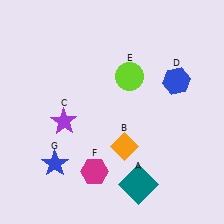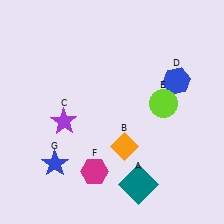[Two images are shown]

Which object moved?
The lime circle (E) moved right.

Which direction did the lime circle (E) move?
The lime circle (E) moved right.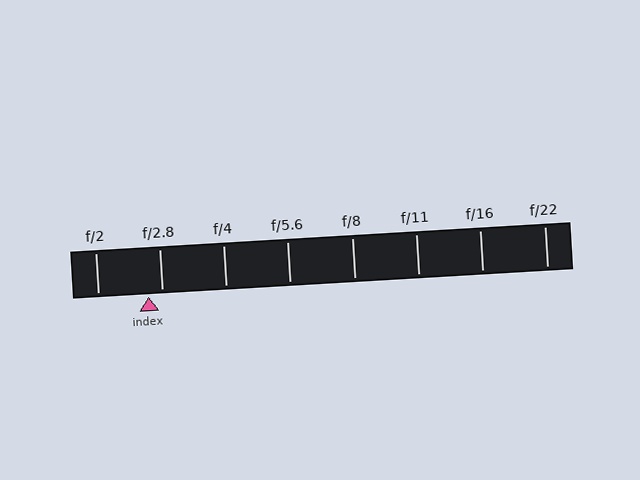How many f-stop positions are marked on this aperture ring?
There are 8 f-stop positions marked.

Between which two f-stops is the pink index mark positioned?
The index mark is between f/2 and f/2.8.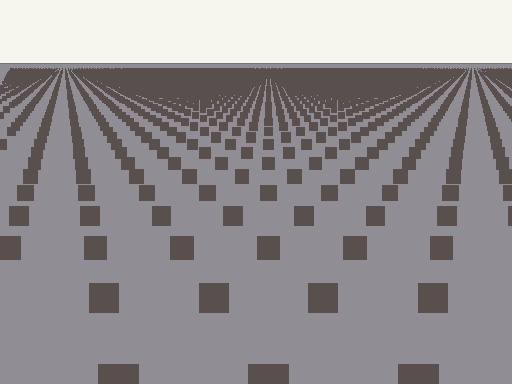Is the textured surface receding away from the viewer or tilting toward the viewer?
The surface is receding away from the viewer. Texture elements get smaller and denser toward the top.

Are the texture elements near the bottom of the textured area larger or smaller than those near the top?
Larger. Near the bottom, elements are closer to the viewer and appear at a bigger on-screen size.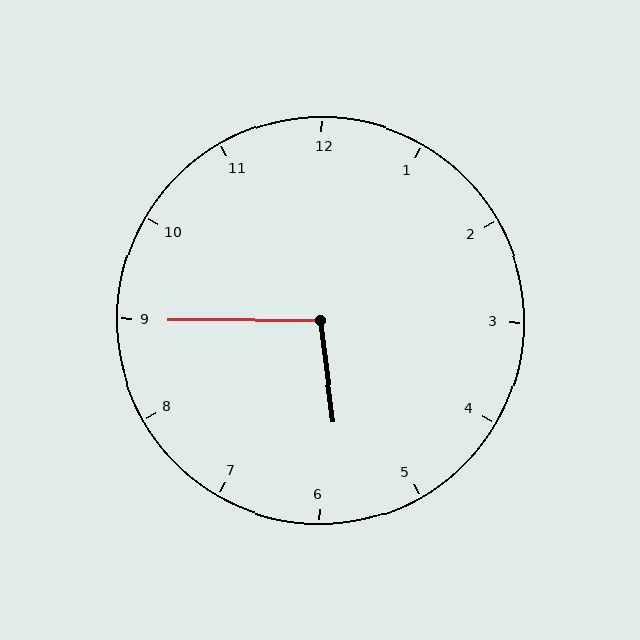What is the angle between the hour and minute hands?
Approximately 98 degrees.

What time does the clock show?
5:45.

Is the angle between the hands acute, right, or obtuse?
It is obtuse.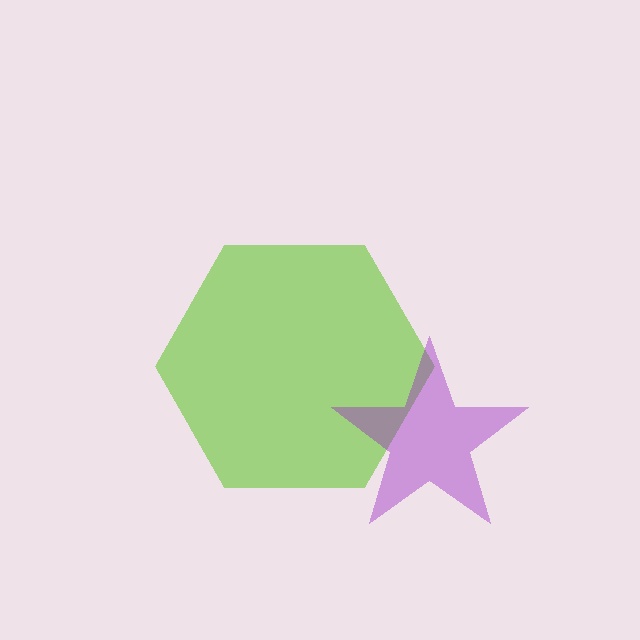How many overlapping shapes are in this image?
There are 2 overlapping shapes in the image.